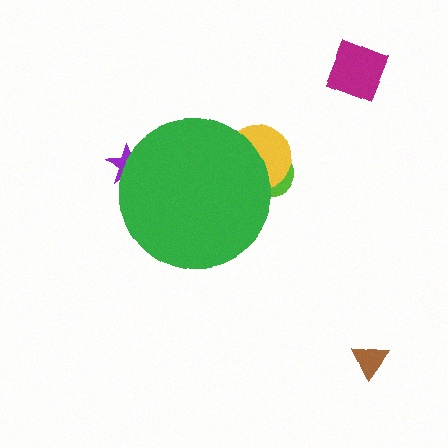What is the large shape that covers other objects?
A green circle.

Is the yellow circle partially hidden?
Yes, the yellow circle is partially hidden behind the green circle.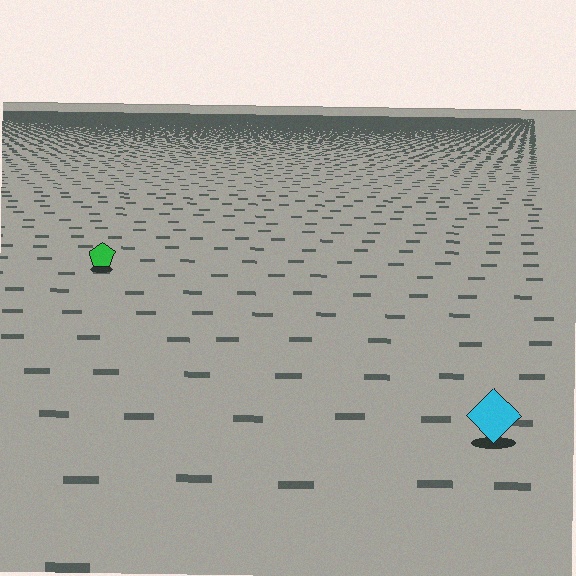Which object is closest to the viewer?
The cyan diamond is closest. The texture marks near it are larger and more spread out.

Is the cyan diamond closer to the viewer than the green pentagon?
Yes. The cyan diamond is closer — you can tell from the texture gradient: the ground texture is coarser near it.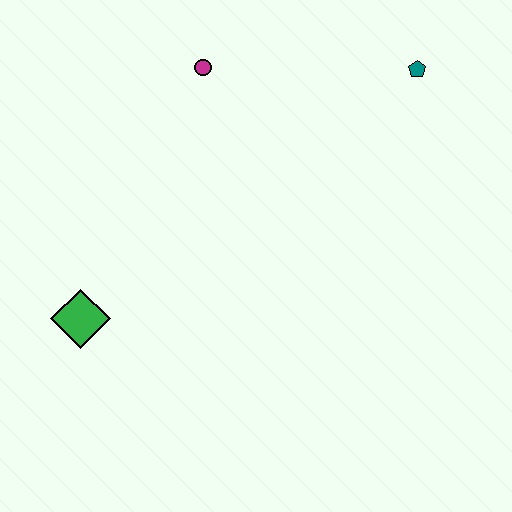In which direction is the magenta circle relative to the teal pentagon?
The magenta circle is to the left of the teal pentagon.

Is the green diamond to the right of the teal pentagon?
No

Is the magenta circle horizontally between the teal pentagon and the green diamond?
Yes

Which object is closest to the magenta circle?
The teal pentagon is closest to the magenta circle.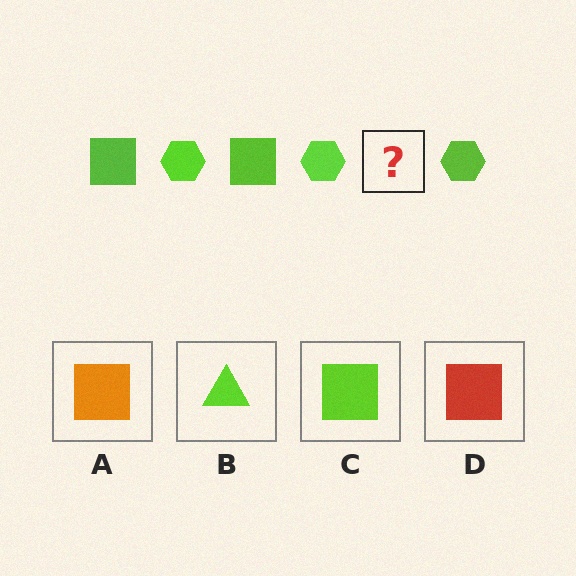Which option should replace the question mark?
Option C.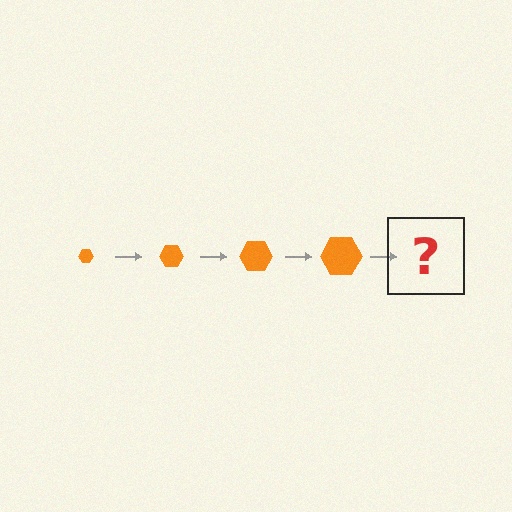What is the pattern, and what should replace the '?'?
The pattern is that the hexagon gets progressively larger each step. The '?' should be an orange hexagon, larger than the previous one.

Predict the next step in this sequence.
The next step is an orange hexagon, larger than the previous one.